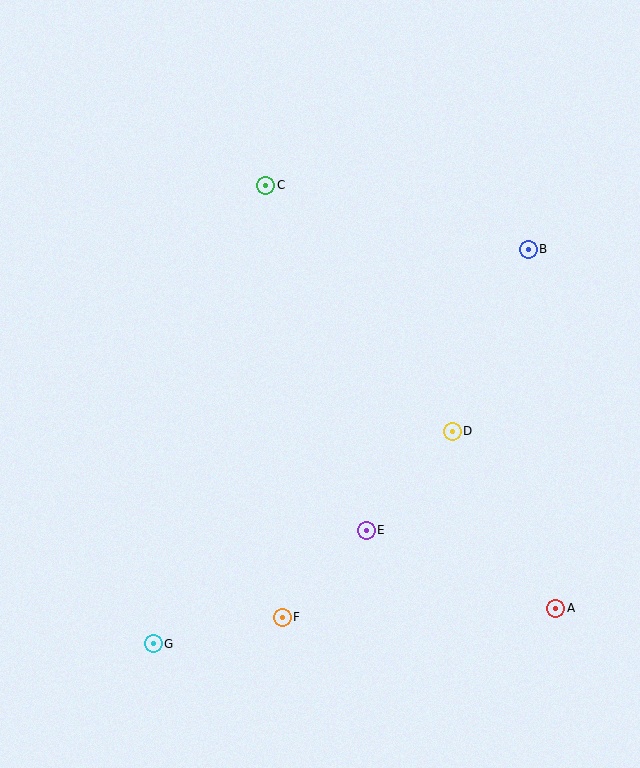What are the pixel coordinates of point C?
Point C is at (266, 185).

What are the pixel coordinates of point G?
Point G is at (153, 644).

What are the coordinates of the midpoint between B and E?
The midpoint between B and E is at (447, 390).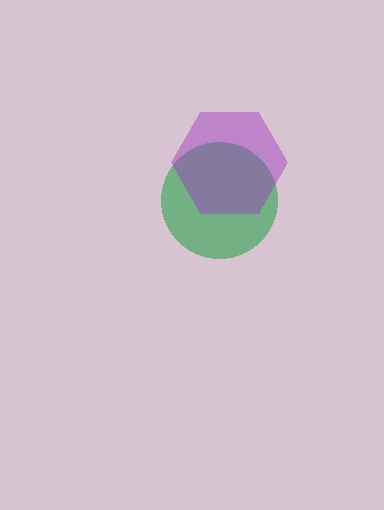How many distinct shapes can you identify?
There are 2 distinct shapes: a green circle, a purple hexagon.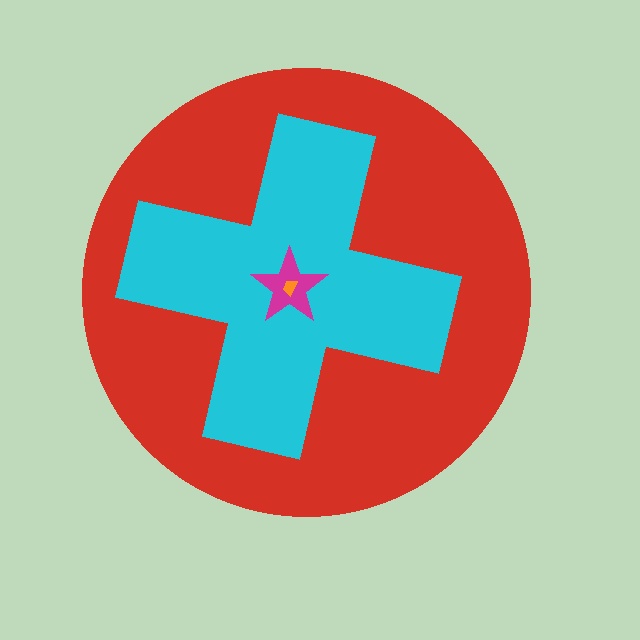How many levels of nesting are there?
4.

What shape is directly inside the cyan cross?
The magenta star.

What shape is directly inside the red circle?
The cyan cross.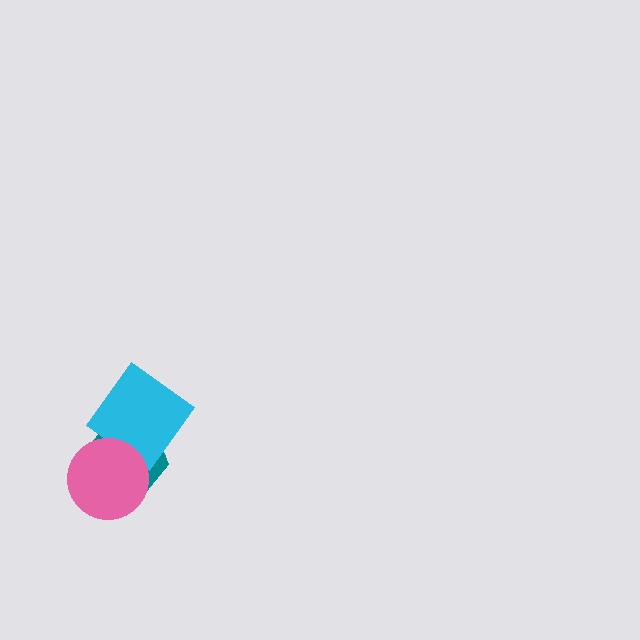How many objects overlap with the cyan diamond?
2 objects overlap with the cyan diamond.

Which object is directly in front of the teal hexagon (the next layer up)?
The cyan diamond is directly in front of the teal hexagon.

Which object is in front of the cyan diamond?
The pink circle is in front of the cyan diamond.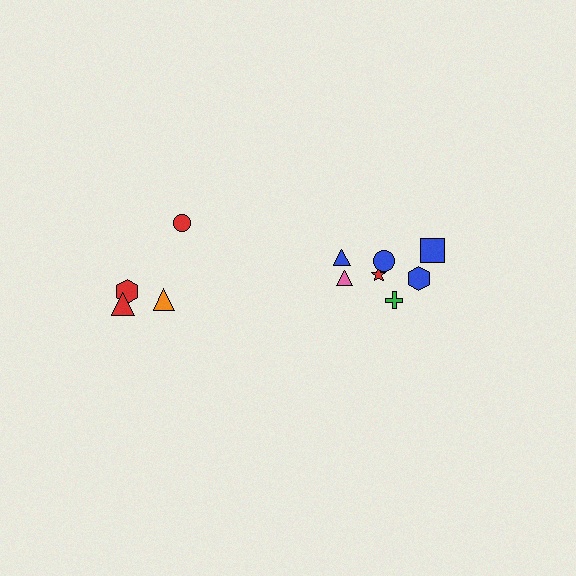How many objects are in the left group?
There are 4 objects.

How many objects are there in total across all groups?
There are 11 objects.